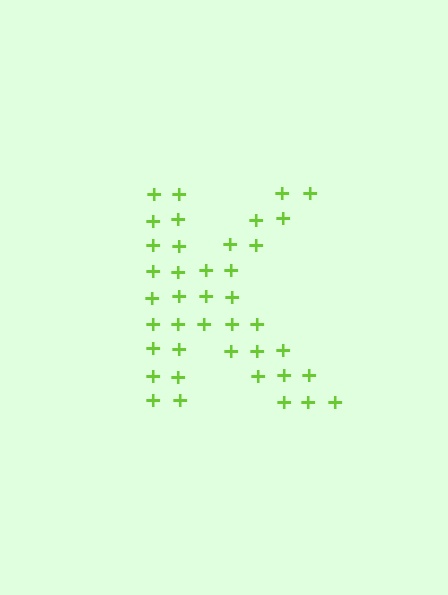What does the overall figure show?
The overall figure shows the letter K.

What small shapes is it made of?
It is made of small plus signs.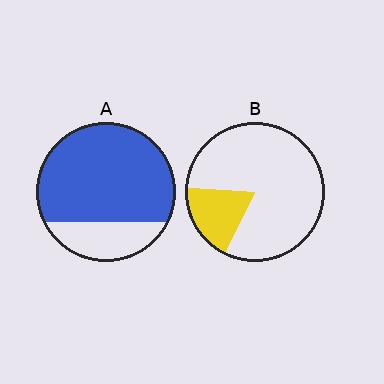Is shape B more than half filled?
No.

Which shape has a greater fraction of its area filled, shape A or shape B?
Shape A.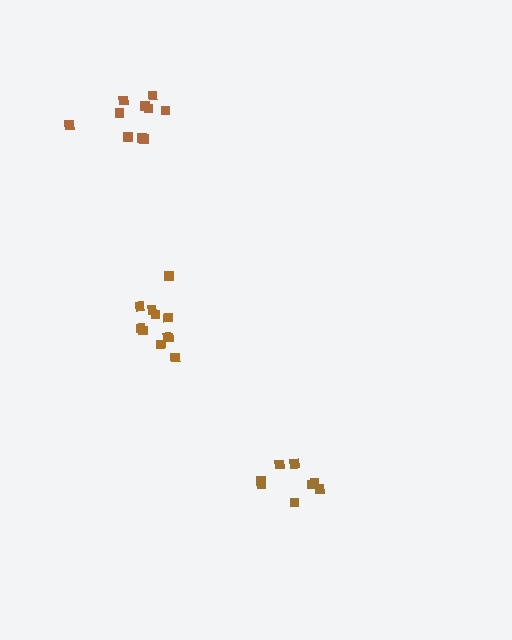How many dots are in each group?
Group 1: 11 dots, Group 2: 8 dots, Group 3: 10 dots (29 total).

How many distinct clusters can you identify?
There are 3 distinct clusters.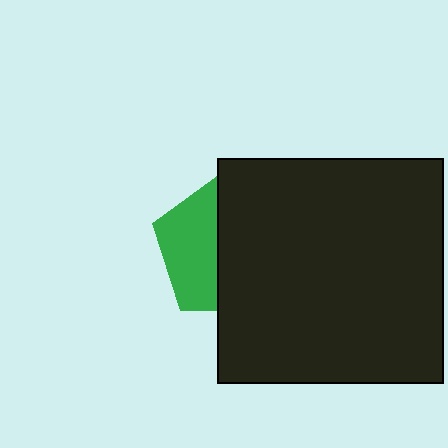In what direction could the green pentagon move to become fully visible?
The green pentagon could move left. That would shift it out from behind the black square entirely.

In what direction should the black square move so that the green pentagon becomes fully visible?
The black square should move right. That is the shortest direction to clear the overlap and leave the green pentagon fully visible.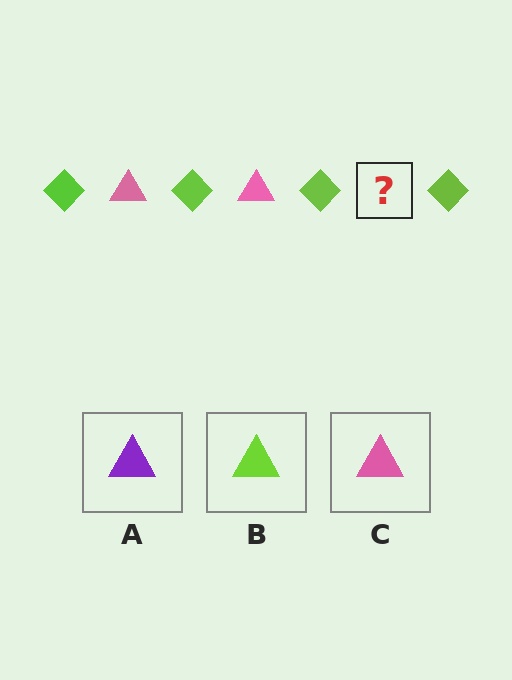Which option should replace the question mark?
Option C.